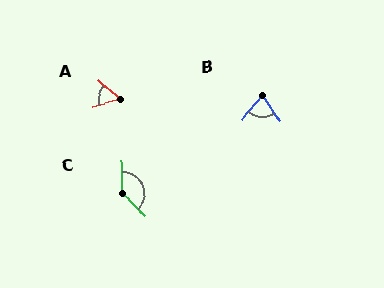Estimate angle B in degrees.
Approximately 73 degrees.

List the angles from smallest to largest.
A (59°), B (73°), C (137°).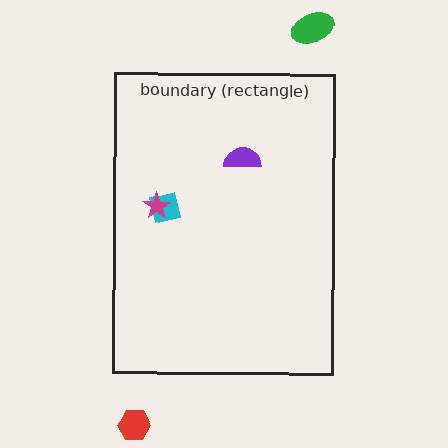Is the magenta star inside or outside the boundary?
Inside.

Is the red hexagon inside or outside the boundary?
Outside.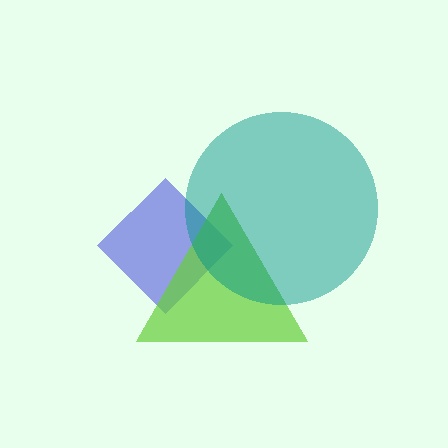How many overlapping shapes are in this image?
There are 3 overlapping shapes in the image.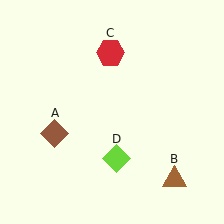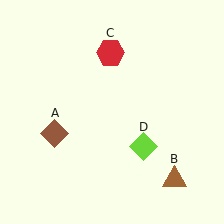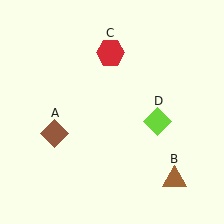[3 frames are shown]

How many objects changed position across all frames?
1 object changed position: lime diamond (object D).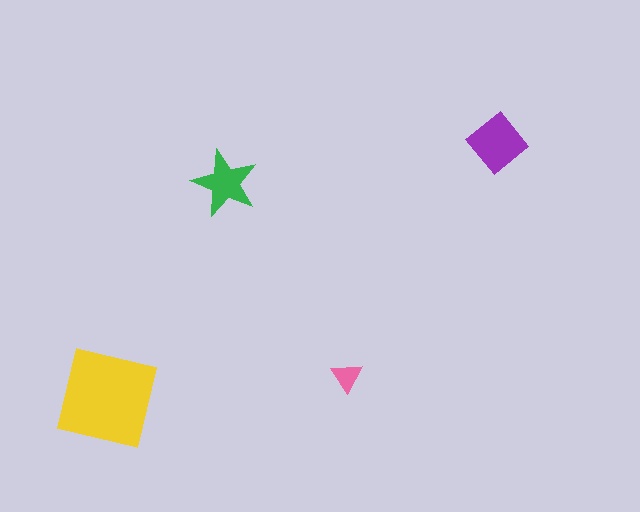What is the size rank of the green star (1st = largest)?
3rd.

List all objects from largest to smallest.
The yellow square, the purple diamond, the green star, the pink triangle.